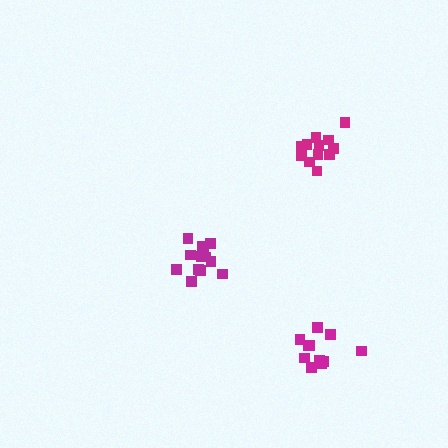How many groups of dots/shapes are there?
There are 3 groups.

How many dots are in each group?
Group 1: 13 dots, Group 2: 12 dots, Group 3: 11 dots (36 total).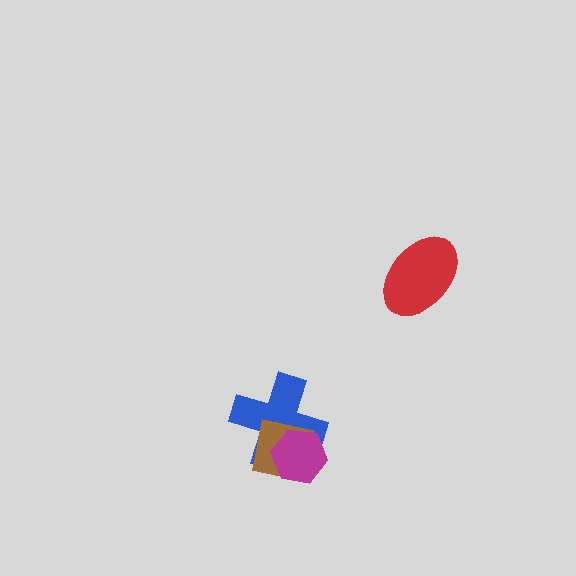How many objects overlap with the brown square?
2 objects overlap with the brown square.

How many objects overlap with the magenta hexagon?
2 objects overlap with the magenta hexagon.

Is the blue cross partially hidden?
Yes, it is partially covered by another shape.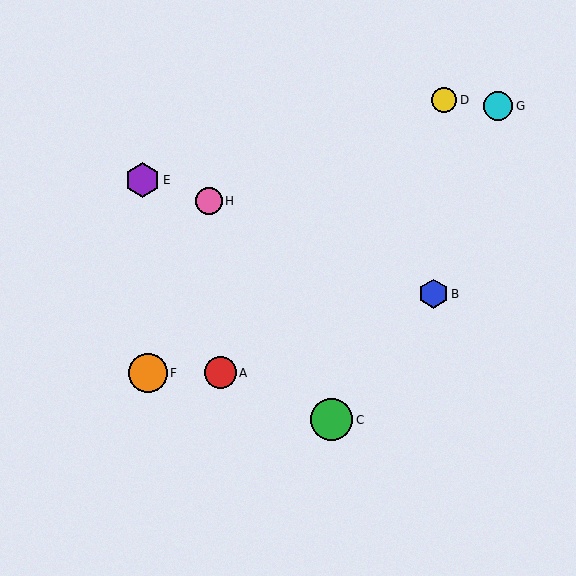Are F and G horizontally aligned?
No, F is at y≈373 and G is at y≈106.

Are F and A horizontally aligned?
Yes, both are at y≈373.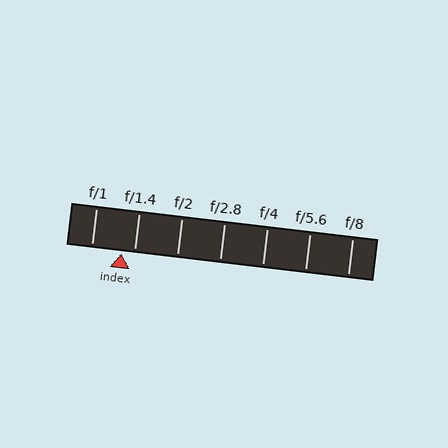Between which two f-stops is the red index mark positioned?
The index mark is between f/1 and f/1.4.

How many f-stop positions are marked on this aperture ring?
There are 7 f-stop positions marked.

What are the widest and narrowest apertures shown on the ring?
The widest aperture shown is f/1 and the narrowest is f/8.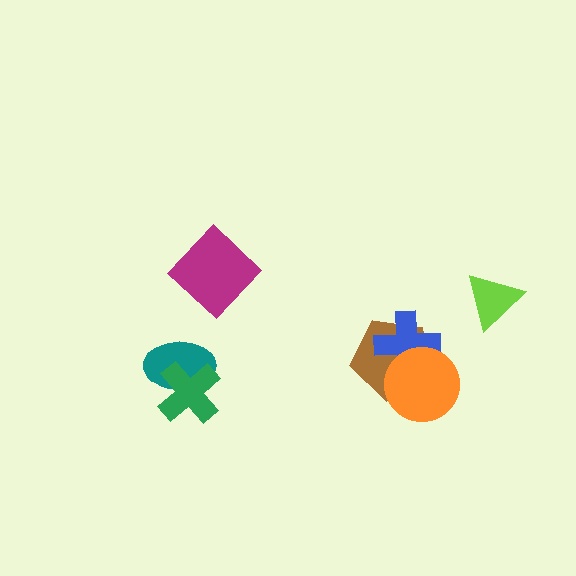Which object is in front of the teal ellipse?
The green cross is in front of the teal ellipse.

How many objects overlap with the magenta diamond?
0 objects overlap with the magenta diamond.